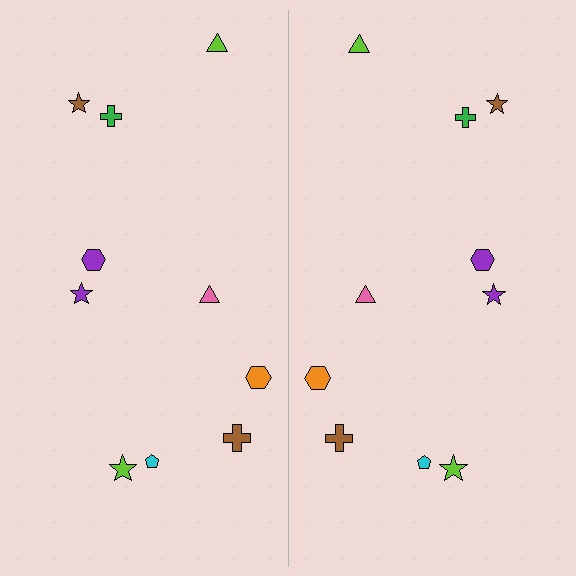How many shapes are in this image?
There are 20 shapes in this image.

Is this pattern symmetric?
Yes, this pattern has bilateral (reflection) symmetry.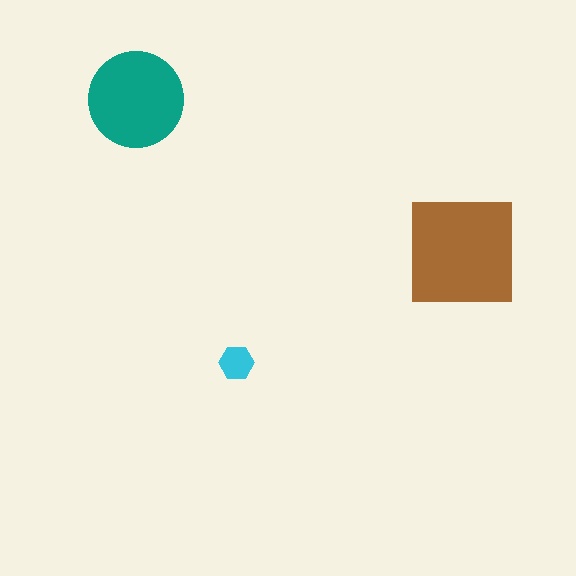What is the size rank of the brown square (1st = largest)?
1st.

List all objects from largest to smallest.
The brown square, the teal circle, the cyan hexagon.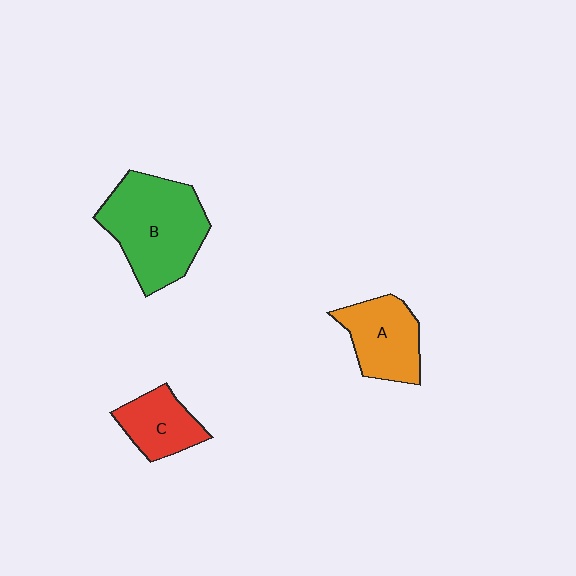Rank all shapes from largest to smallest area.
From largest to smallest: B (green), A (orange), C (red).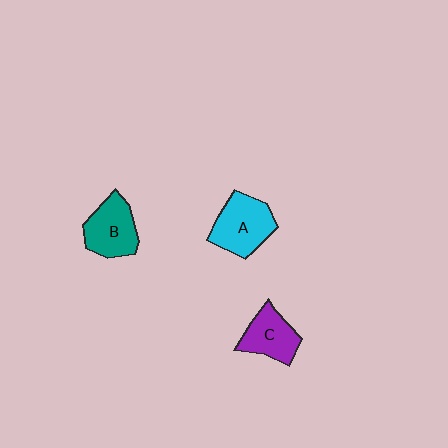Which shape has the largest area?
Shape A (cyan).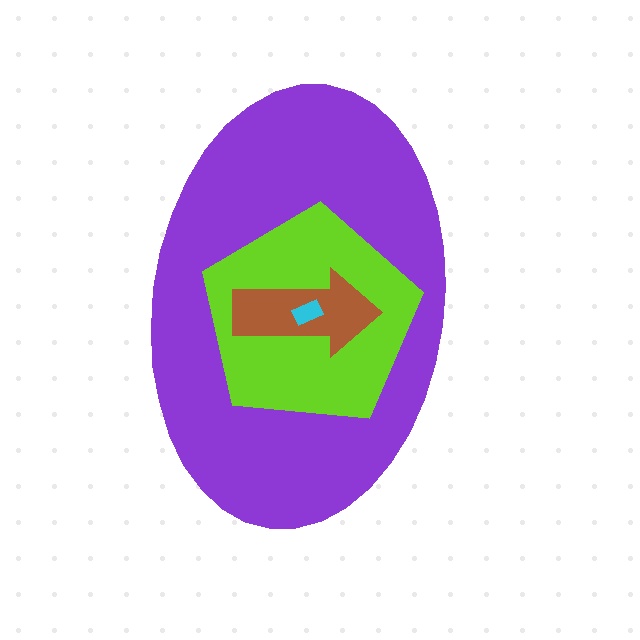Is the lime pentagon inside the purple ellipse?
Yes.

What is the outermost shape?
The purple ellipse.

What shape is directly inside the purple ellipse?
The lime pentagon.